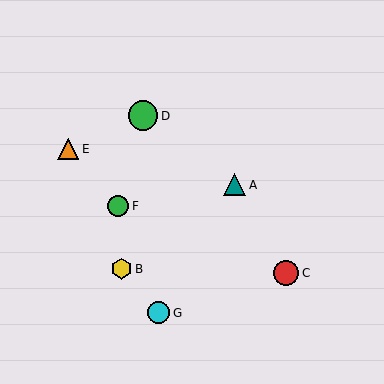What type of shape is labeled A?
Shape A is a teal triangle.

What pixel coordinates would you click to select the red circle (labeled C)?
Click at (286, 273) to select the red circle C.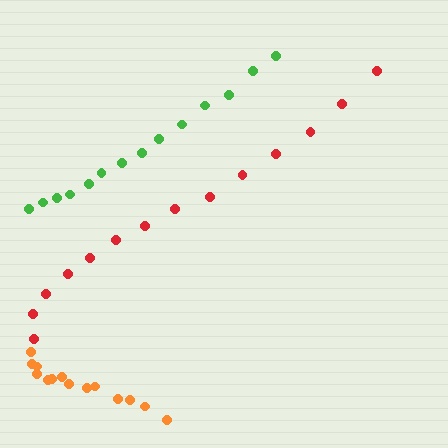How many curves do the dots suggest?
There are 3 distinct paths.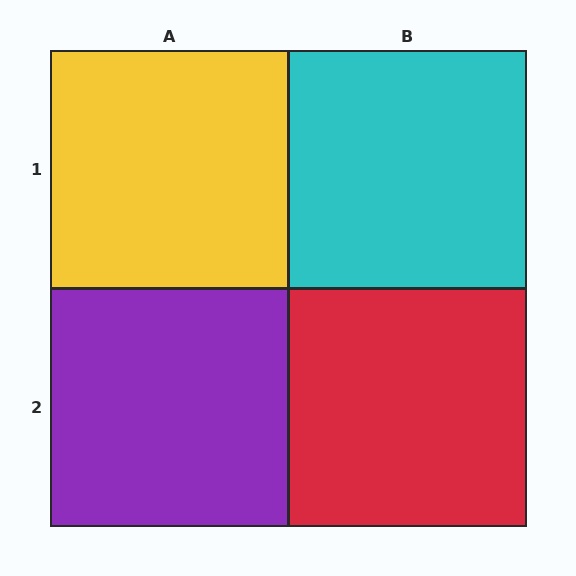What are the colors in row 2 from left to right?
Purple, red.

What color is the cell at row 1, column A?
Yellow.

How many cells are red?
1 cell is red.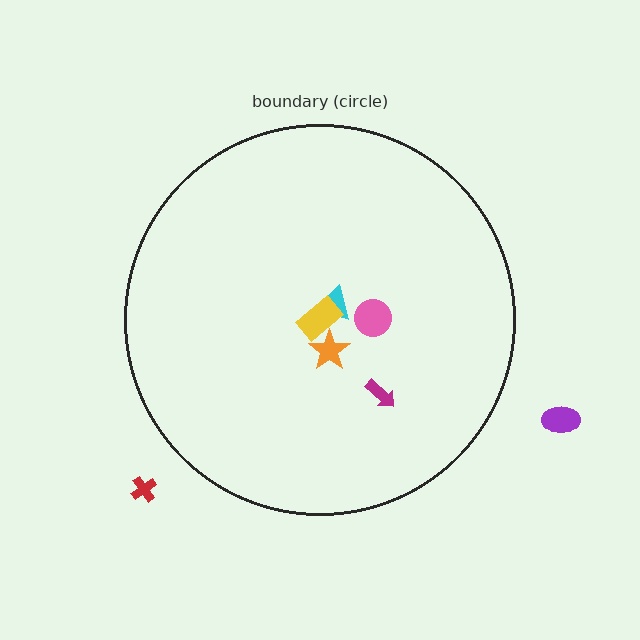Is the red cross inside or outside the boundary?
Outside.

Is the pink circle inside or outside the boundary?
Inside.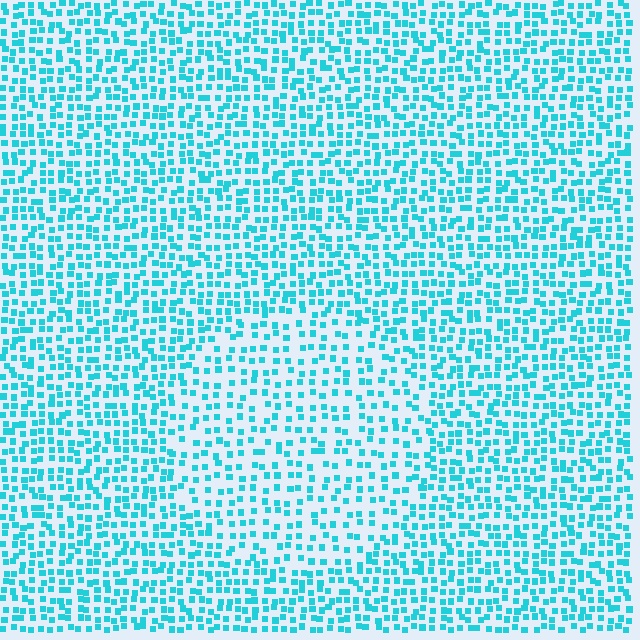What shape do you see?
I see a circle.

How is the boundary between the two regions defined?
The boundary is defined by a change in element density (approximately 1.6x ratio). All elements are the same color, size, and shape.